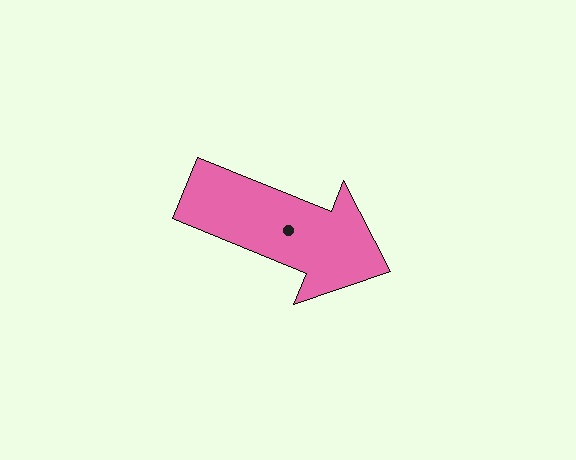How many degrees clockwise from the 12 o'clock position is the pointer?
Approximately 112 degrees.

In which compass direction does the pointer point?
East.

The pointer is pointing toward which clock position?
Roughly 4 o'clock.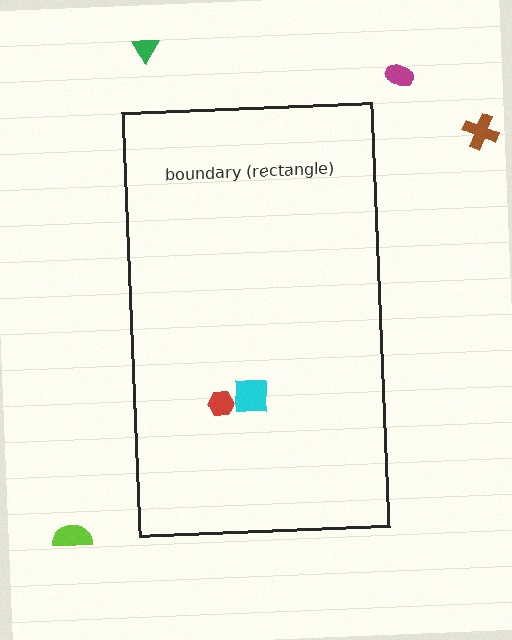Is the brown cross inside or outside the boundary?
Outside.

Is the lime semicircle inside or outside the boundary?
Outside.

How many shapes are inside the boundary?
2 inside, 4 outside.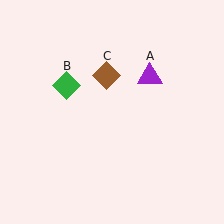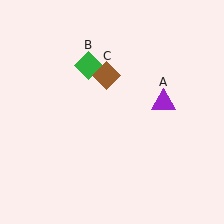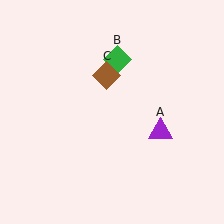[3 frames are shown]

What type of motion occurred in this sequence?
The purple triangle (object A), green diamond (object B) rotated clockwise around the center of the scene.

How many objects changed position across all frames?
2 objects changed position: purple triangle (object A), green diamond (object B).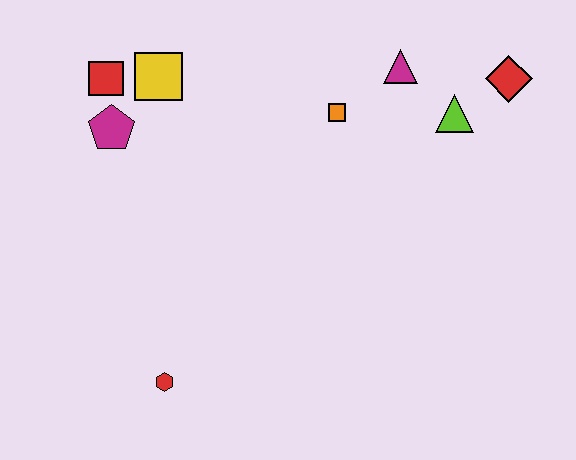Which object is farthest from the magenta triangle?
The red hexagon is farthest from the magenta triangle.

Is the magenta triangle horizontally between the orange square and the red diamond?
Yes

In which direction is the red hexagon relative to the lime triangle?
The red hexagon is to the left of the lime triangle.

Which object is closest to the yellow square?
The red square is closest to the yellow square.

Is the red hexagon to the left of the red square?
No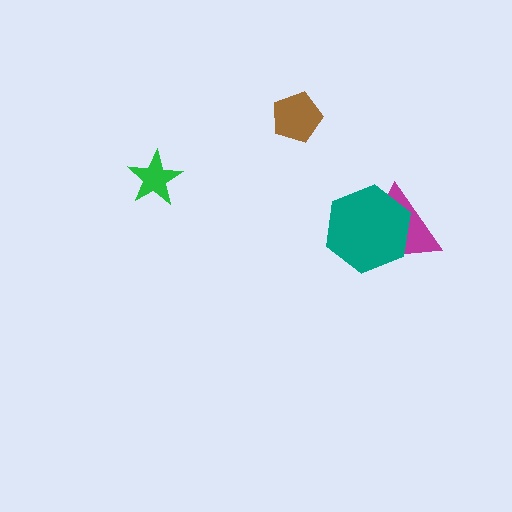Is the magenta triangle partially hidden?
Yes, it is partially covered by another shape.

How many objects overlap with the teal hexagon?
1 object overlaps with the teal hexagon.